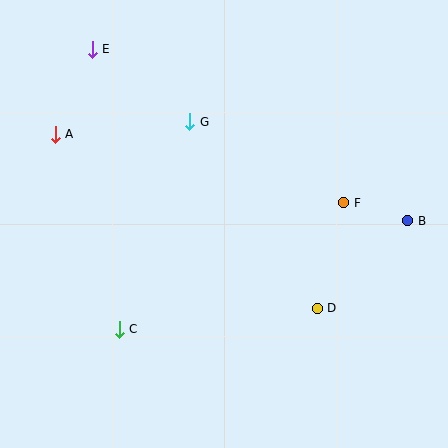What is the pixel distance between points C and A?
The distance between C and A is 205 pixels.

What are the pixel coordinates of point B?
Point B is at (408, 221).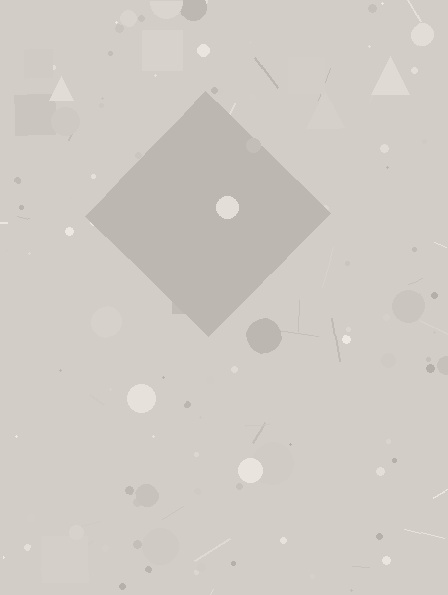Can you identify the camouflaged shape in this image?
The camouflaged shape is a diamond.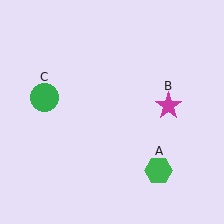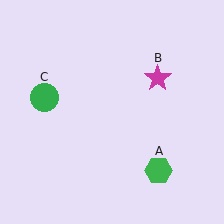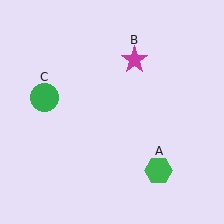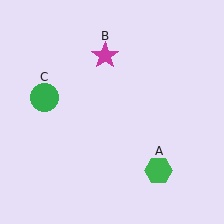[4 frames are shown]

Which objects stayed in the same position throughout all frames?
Green hexagon (object A) and green circle (object C) remained stationary.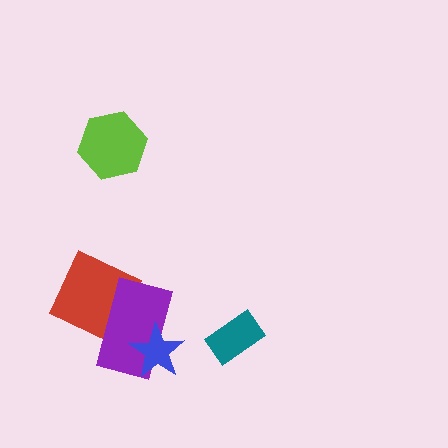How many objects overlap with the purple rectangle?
2 objects overlap with the purple rectangle.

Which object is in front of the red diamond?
The purple rectangle is in front of the red diamond.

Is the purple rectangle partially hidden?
Yes, it is partially covered by another shape.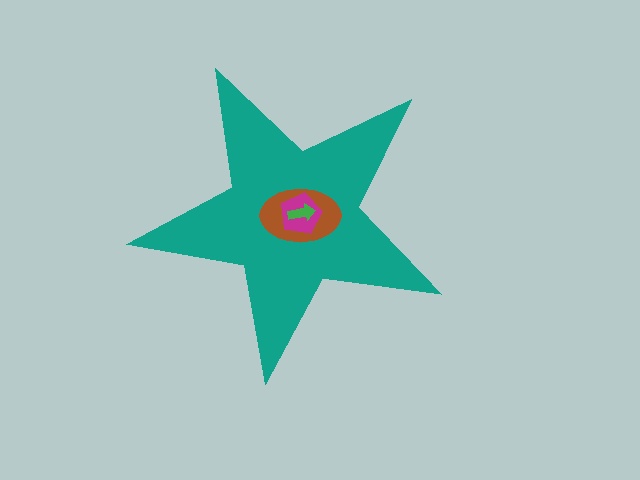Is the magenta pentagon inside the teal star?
Yes.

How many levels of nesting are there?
4.